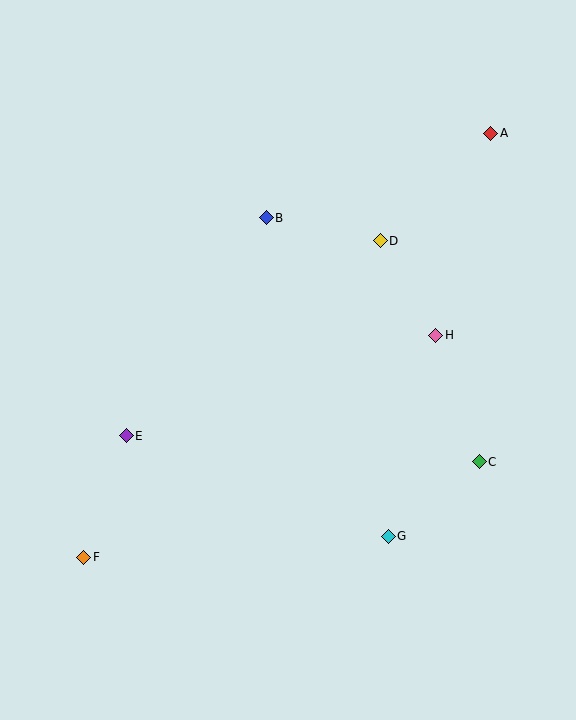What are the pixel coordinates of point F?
Point F is at (84, 557).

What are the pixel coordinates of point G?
Point G is at (388, 536).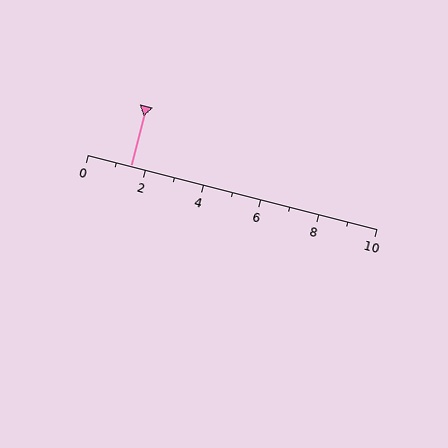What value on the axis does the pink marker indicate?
The marker indicates approximately 1.5.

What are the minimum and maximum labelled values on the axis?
The axis runs from 0 to 10.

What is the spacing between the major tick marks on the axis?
The major ticks are spaced 2 apart.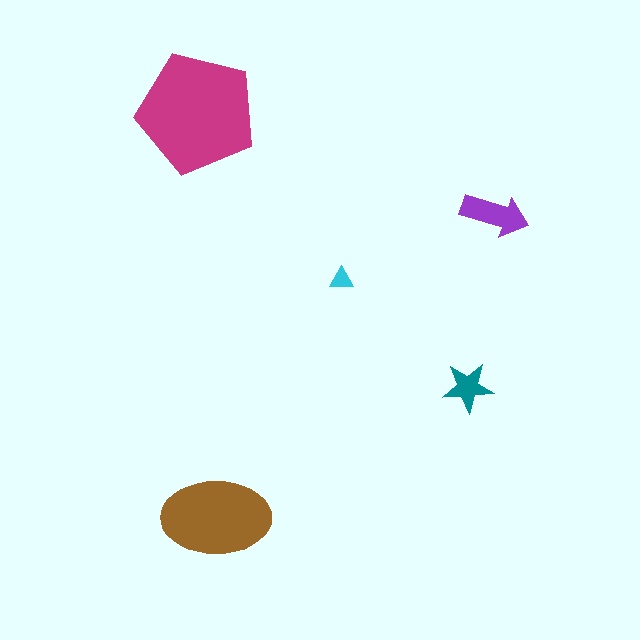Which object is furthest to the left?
The magenta pentagon is leftmost.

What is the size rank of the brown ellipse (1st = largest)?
2nd.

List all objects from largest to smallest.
The magenta pentagon, the brown ellipse, the purple arrow, the teal star, the cyan triangle.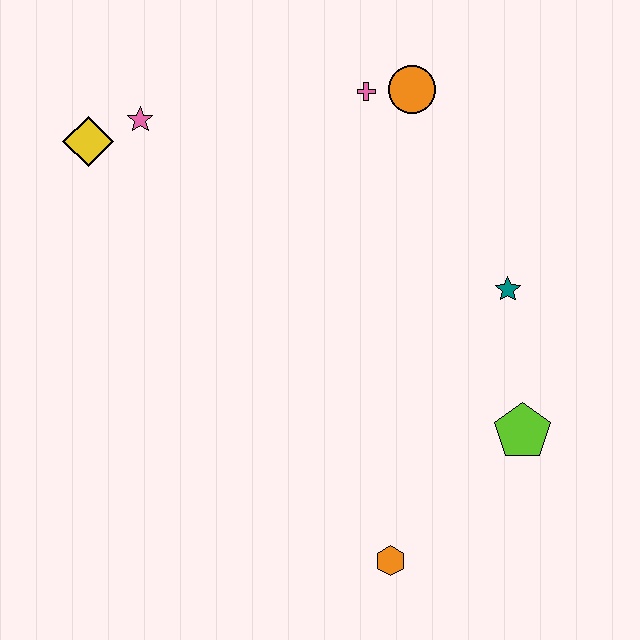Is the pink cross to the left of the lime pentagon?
Yes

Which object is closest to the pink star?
The yellow diamond is closest to the pink star.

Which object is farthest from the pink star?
The orange hexagon is farthest from the pink star.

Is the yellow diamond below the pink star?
Yes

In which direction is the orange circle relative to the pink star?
The orange circle is to the right of the pink star.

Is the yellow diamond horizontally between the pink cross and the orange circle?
No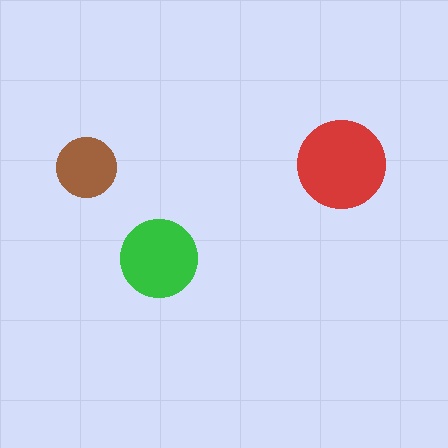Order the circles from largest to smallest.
the red one, the green one, the brown one.